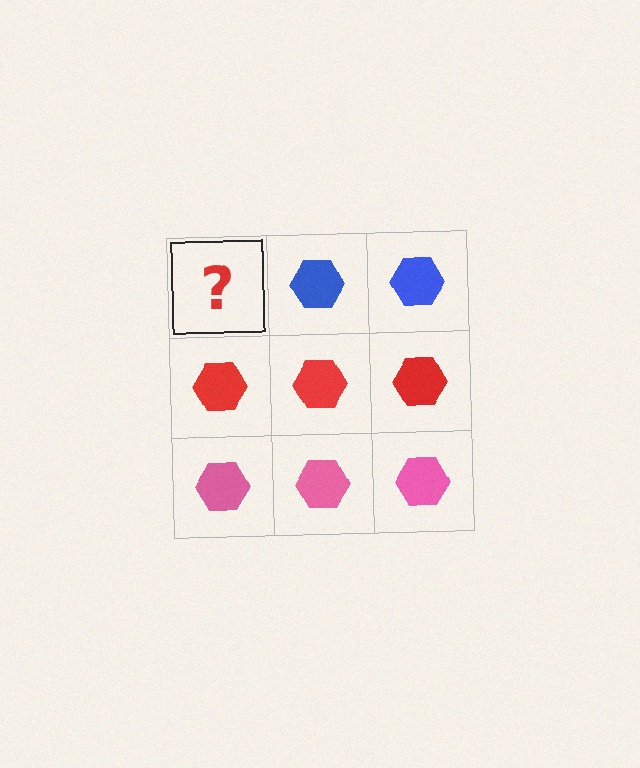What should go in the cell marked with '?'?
The missing cell should contain a blue hexagon.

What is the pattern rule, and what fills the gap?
The rule is that each row has a consistent color. The gap should be filled with a blue hexagon.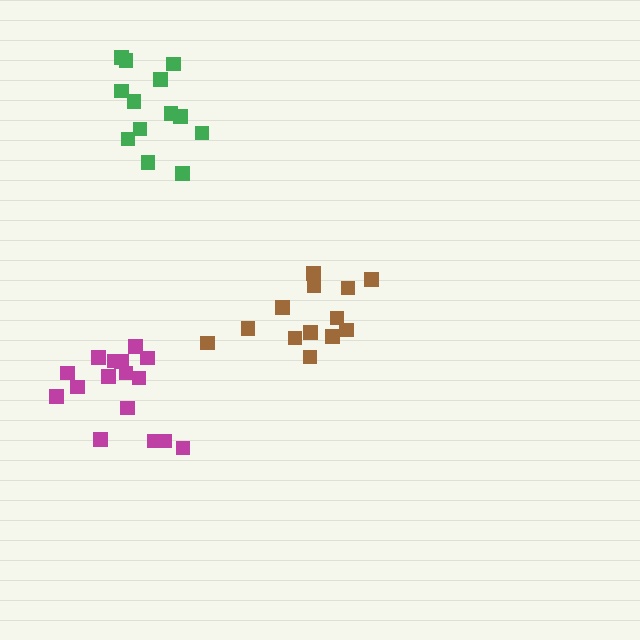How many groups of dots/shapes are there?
There are 3 groups.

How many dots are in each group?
Group 1: 13 dots, Group 2: 13 dots, Group 3: 16 dots (42 total).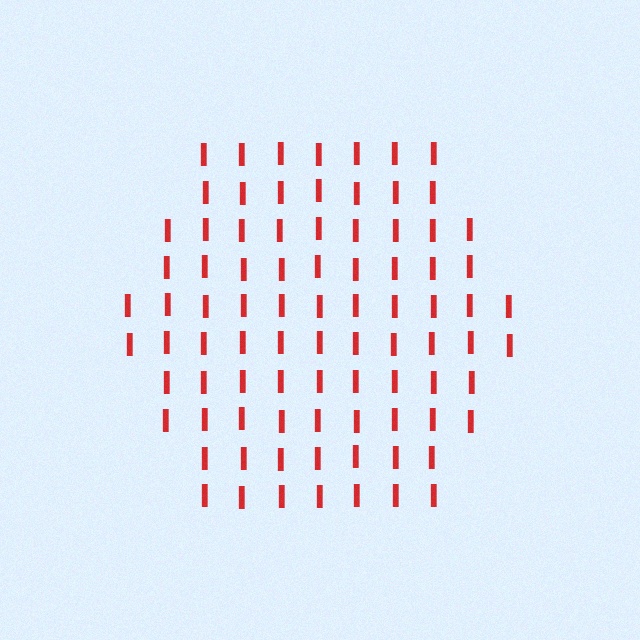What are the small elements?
The small elements are letter I's.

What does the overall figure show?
The overall figure shows a hexagon.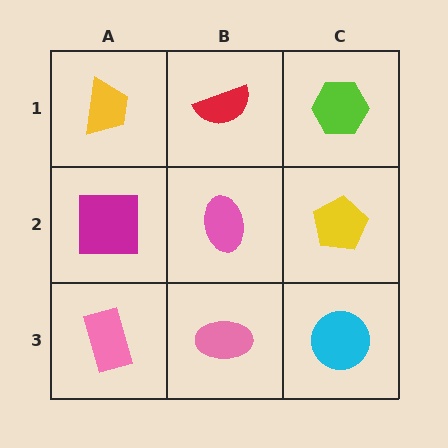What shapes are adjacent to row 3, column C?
A yellow pentagon (row 2, column C), a pink ellipse (row 3, column B).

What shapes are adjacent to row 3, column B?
A pink ellipse (row 2, column B), a pink rectangle (row 3, column A), a cyan circle (row 3, column C).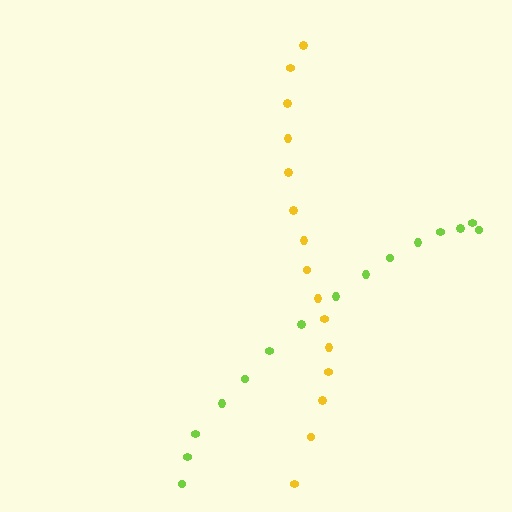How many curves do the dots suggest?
There are 2 distinct paths.